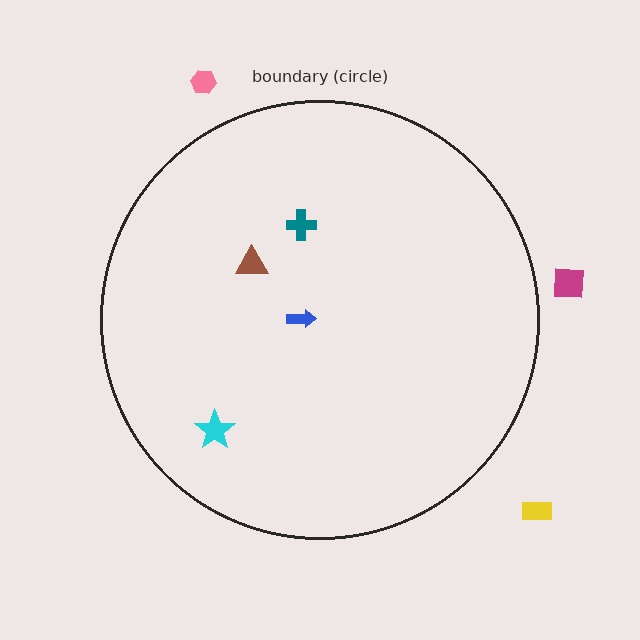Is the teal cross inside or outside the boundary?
Inside.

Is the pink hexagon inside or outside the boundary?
Outside.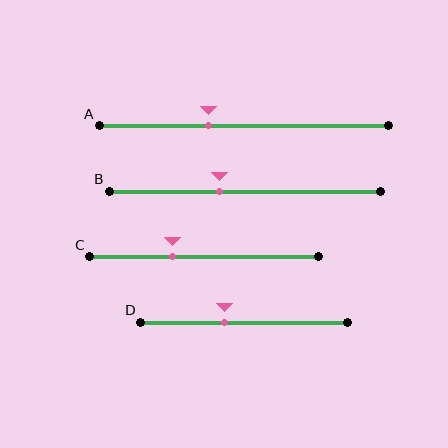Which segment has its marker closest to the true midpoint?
Segment D has its marker closest to the true midpoint.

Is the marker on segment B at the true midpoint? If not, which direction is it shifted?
No, the marker on segment B is shifted to the left by about 10% of the segment length.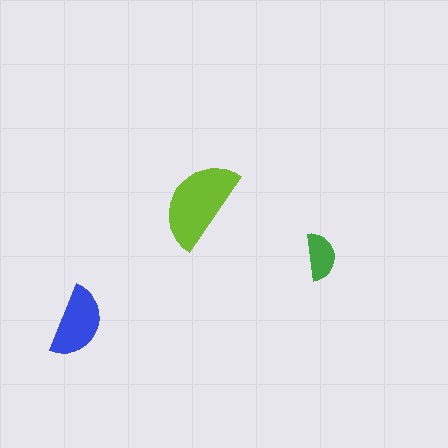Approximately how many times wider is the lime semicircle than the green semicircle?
About 2 times wider.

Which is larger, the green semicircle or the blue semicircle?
The blue one.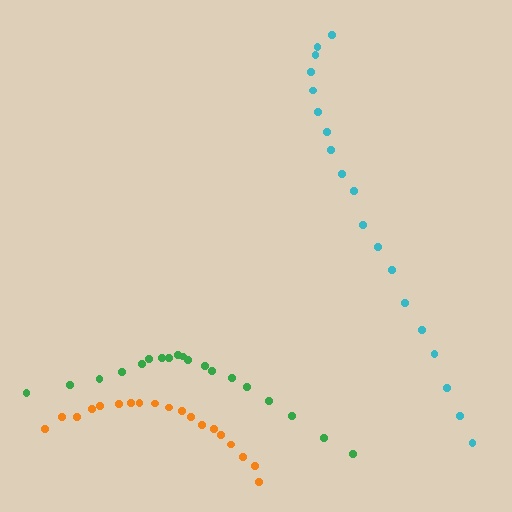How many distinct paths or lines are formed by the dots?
There are 3 distinct paths.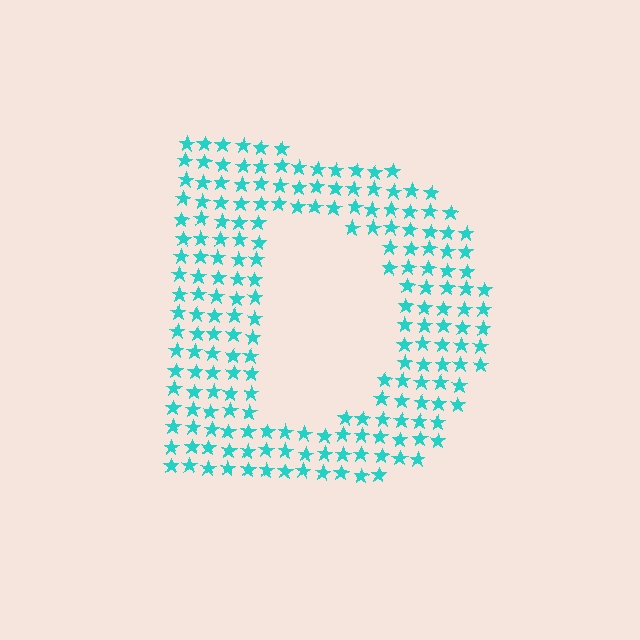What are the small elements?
The small elements are stars.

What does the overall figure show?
The overall figure shows the letter D.